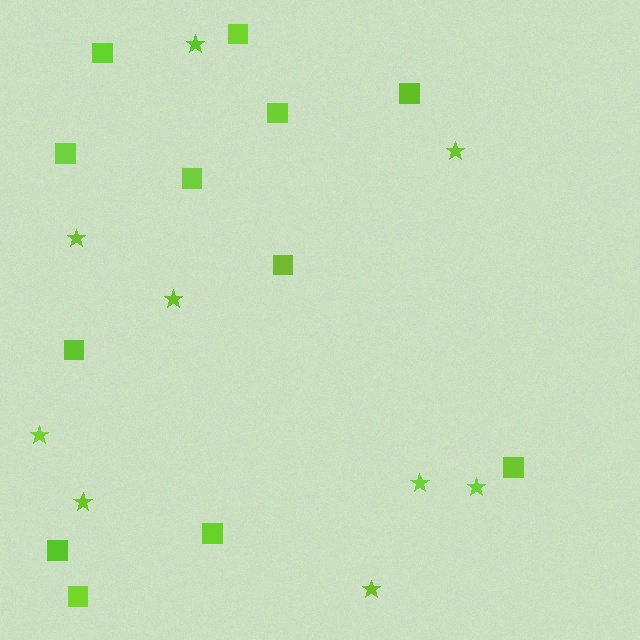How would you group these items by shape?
There are 2 groups: one group of squares (12) and one group of stars (9).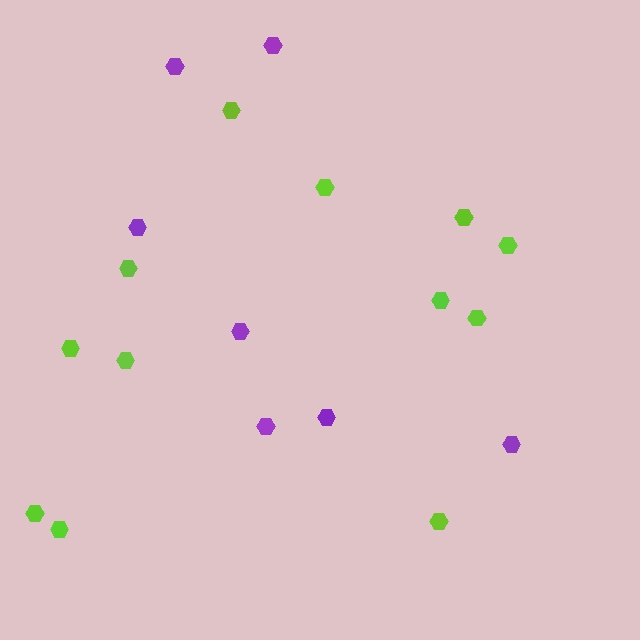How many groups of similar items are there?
There are 2 groups: one group of purple hexagons (7) and one group of lime hexagons (12).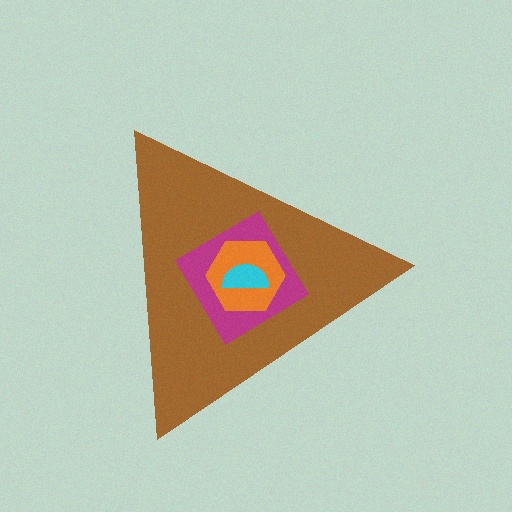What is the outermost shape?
The brown triangle.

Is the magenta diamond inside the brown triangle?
Yes.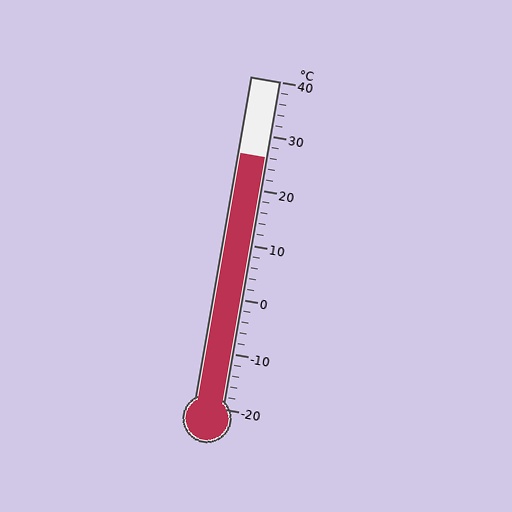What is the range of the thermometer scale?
The thermometer scale ranges from -20°C to 40°C.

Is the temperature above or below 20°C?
The temperature is above 20°C.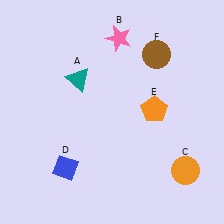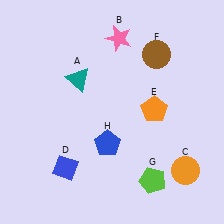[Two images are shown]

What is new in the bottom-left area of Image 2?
A blue pentagon (H) was added in the bottom-left area of Image 2.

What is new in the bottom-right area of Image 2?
A lime pentagon (G) was added in the bottom-right area of Image 2.